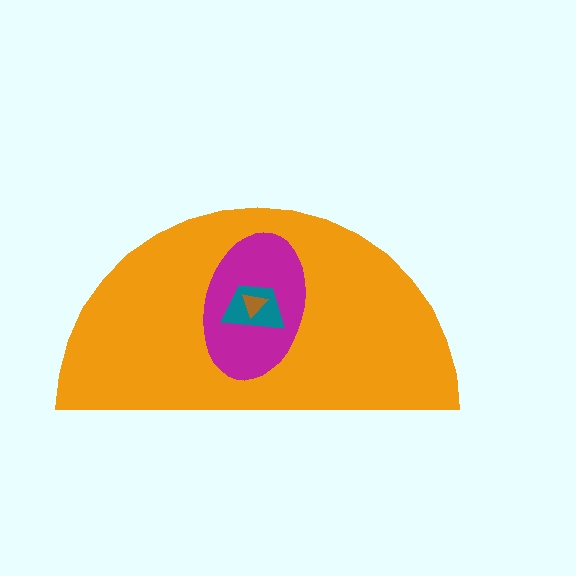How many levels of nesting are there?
4.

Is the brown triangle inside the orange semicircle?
Yes.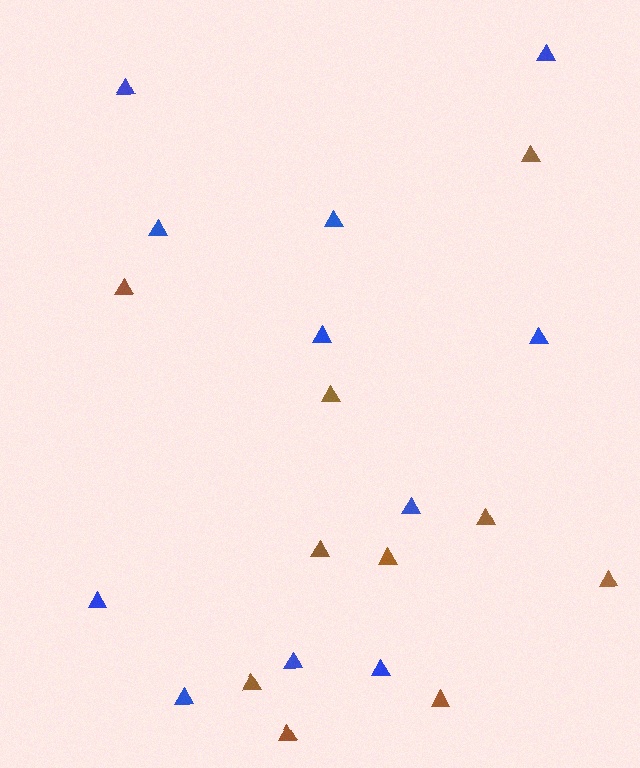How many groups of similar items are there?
There are 2 groups: one group of brown triangles (10) and one group of blue triangles (11).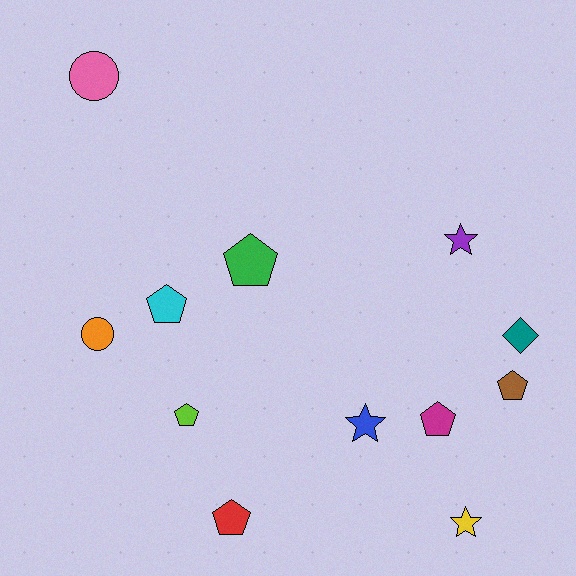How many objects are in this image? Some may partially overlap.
There are 12 objects.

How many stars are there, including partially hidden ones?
There are 3 stars.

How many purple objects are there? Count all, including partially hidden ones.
There is 1 purple object.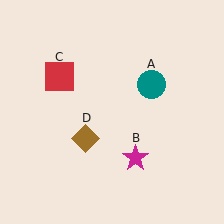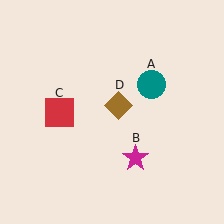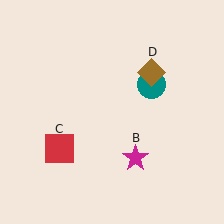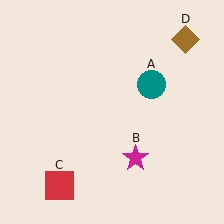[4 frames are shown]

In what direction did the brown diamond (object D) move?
The brown diamond (object D) moved up and to the right.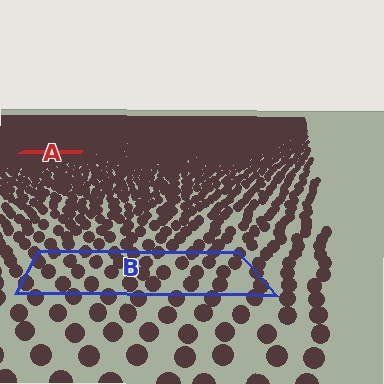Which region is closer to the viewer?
Region B is closer. The texture elements there are larger and more spread out.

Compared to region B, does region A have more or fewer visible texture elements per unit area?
Region A has more texture elements per unit area — they are packed more densely because it is farther away.